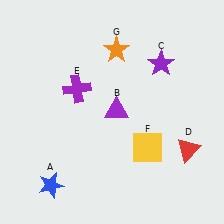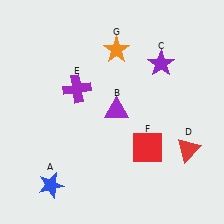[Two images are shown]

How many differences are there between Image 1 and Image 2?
There is 1 difference between the two images.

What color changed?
The square (F) changed from yellow in Image 1 to red in Image 2.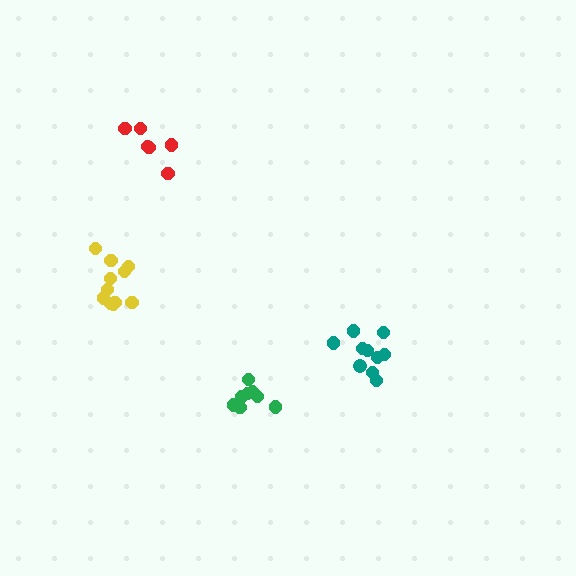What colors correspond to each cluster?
The clusters are colored: green, red, yellow, teal.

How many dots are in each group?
Group 1: 8 dots, Group 2: 6 dots, Group 3: 11 dots, Group 4: 10 dots (35 total).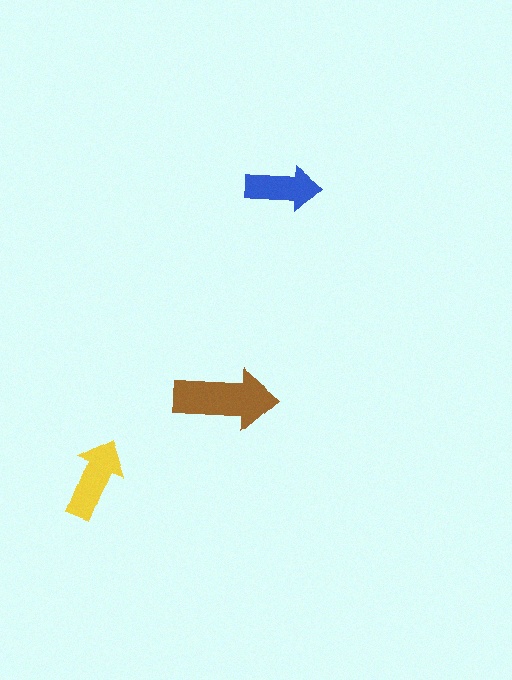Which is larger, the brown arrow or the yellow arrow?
The brown one.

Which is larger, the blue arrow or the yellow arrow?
The yellow one.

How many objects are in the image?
There are 3 objects in the image.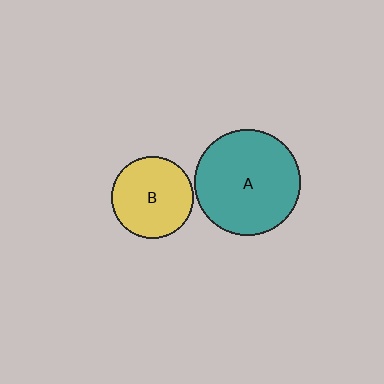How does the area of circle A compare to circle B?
Approximately 1.7 times.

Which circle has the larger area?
Circle A (teal).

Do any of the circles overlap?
No, none of the circles overlap.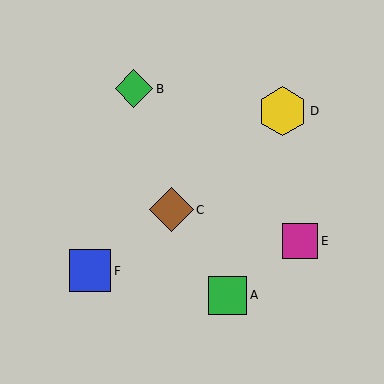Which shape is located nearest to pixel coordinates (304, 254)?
The magenta square (labeled E) at (300, 241) is nearest to that location.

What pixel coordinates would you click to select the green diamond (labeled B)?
Click at (134, 89) to select the green diamond B.